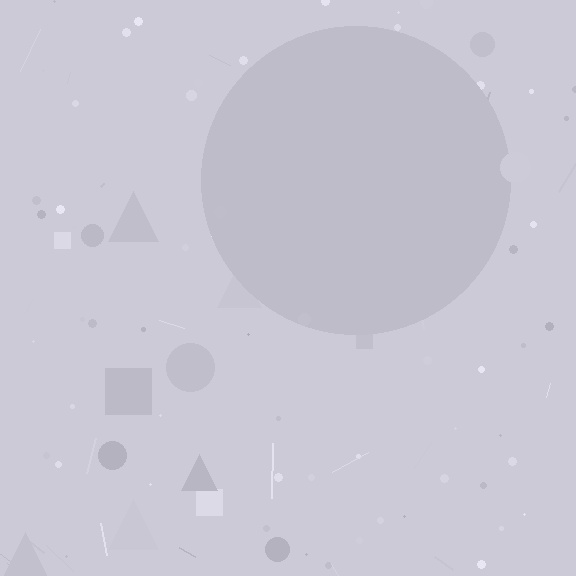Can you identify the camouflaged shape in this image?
The camouflaged shape is a circle.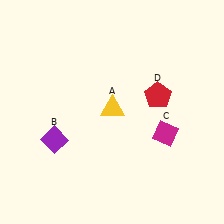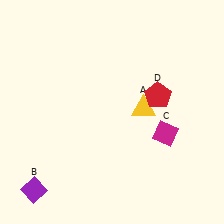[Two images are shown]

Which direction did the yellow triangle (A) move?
The yellow triangle (A) moved right.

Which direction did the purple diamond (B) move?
The purple diamond (B) moved down.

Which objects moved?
The objects that moved are: the yellow triangle (A), the purple diamond (B).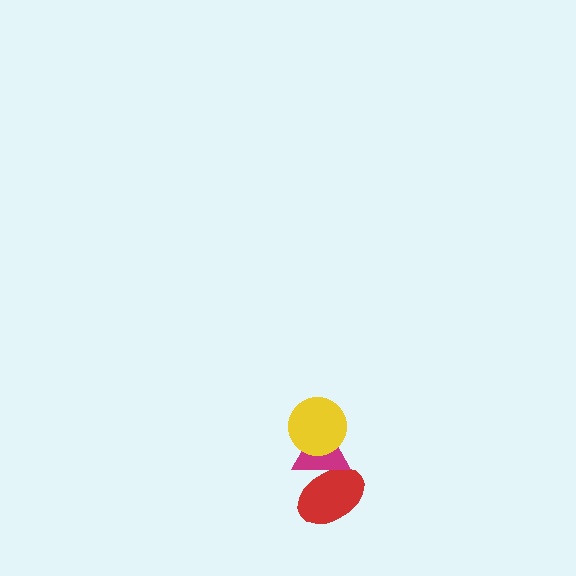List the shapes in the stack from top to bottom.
From top to bottom: the yellow circle, the magenta triangle, the red ellipse.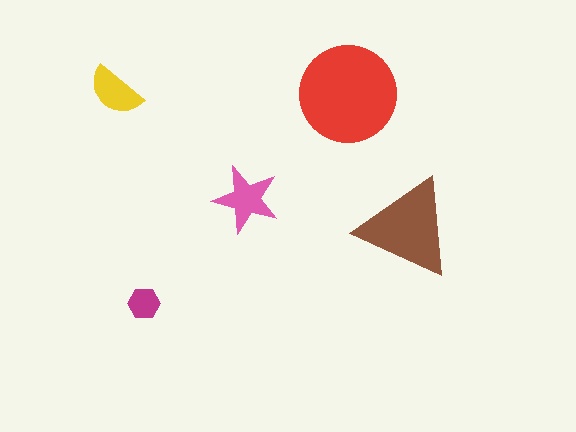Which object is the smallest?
The magenta hexagon.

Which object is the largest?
The red circle.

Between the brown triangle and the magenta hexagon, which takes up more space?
The brown triangle.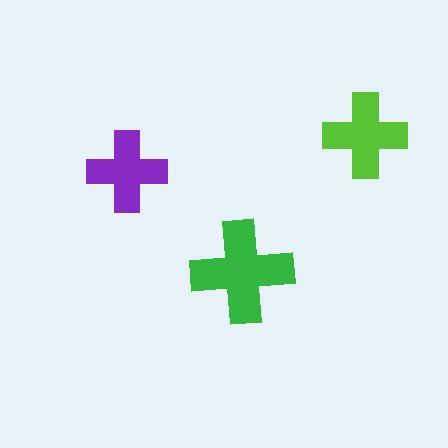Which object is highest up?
The lime cross is topmost.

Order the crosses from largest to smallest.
the green one, the lime one, the purple one.